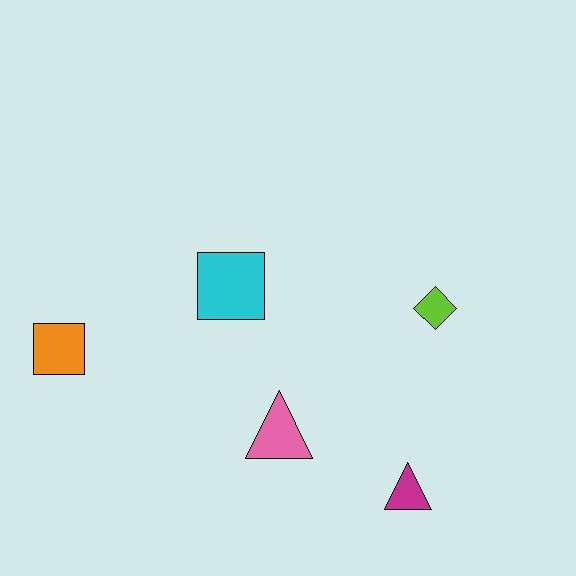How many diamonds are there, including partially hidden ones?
There is 1 diamond.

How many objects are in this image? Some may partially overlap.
There are 5 objects.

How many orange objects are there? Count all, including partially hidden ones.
There is 1 orange object.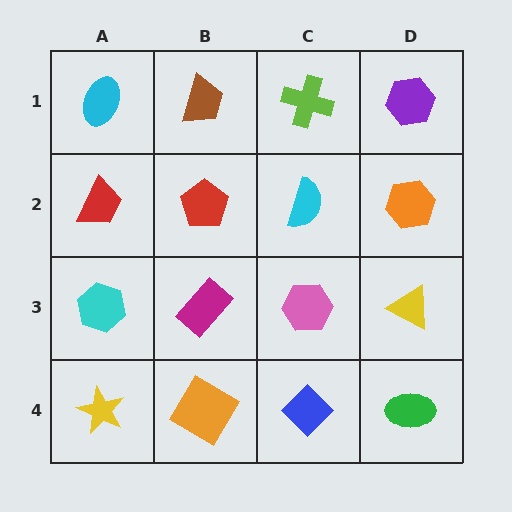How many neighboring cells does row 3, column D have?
3.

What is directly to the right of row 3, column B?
A pink hexagon.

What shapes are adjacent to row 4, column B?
A magenta rectangle (row 3, column B), a yellow star (row 4, column A), a blue diamond (row 4, column C).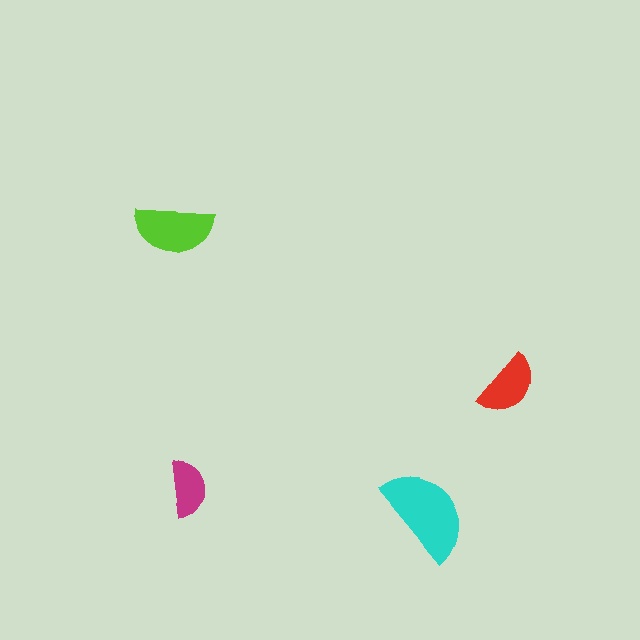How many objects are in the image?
There are 4 objects in the image.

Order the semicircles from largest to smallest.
the cyan one, the lime one, the red one, the magenta one.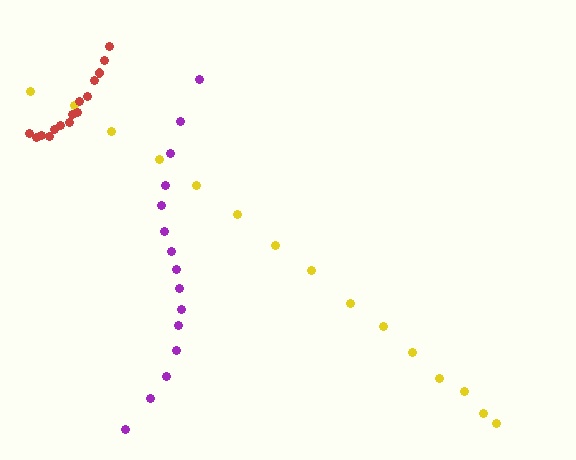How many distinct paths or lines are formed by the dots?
There are 3 distinct paths.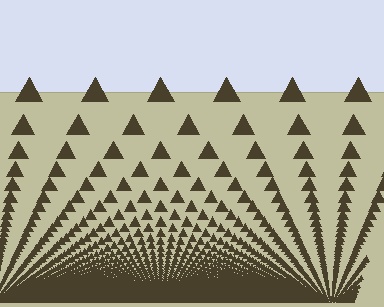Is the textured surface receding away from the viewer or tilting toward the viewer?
The surface appears to tilt toward the viewer. Texture elements get larger and sparser toward the top.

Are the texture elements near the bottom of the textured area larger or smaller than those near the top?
Smaller. The gradient is inverted — elements near the bottom are smaller and denser.